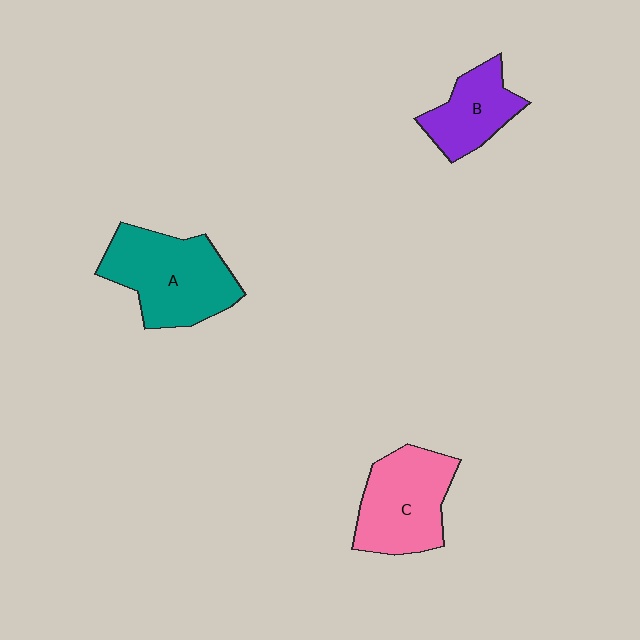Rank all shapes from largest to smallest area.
From largest to smallest: A (teal), C (pink), B (purple).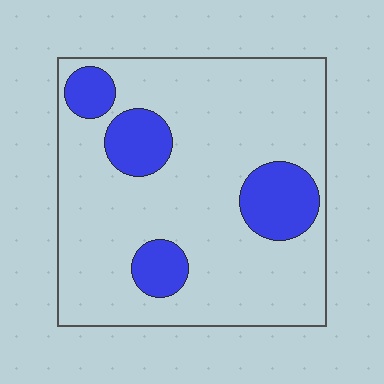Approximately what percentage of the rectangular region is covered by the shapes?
Approximately 20%.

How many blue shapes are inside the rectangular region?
4.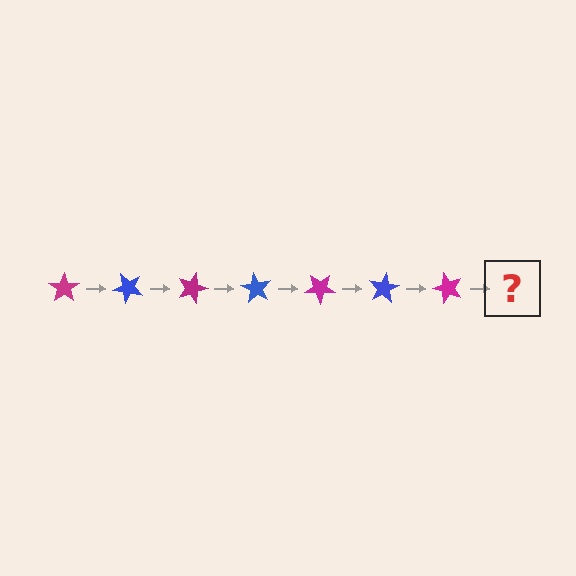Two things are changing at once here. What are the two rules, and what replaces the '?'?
The two rules are that it rotates 45 degrees each step and the color cycles through magenta and blue. The '?' should be a blue star, rotated 315 degrees from the start.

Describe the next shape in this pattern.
It should be a blue star, rotated 315 degrees from the start.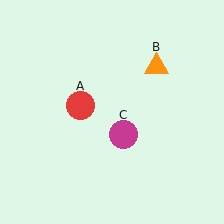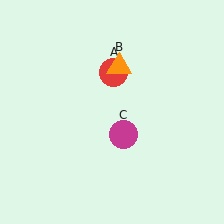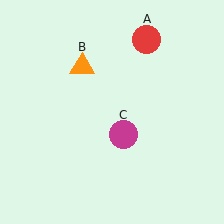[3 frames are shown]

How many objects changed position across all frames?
2 objects changed position: red circle (object A), orange triangle (object B).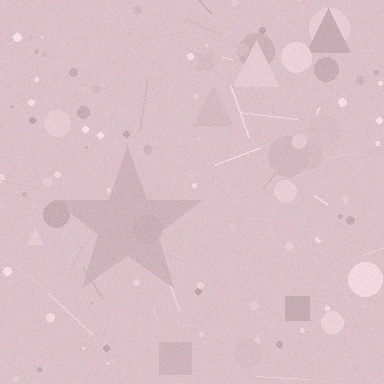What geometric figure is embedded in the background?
A star is embedded in the background.